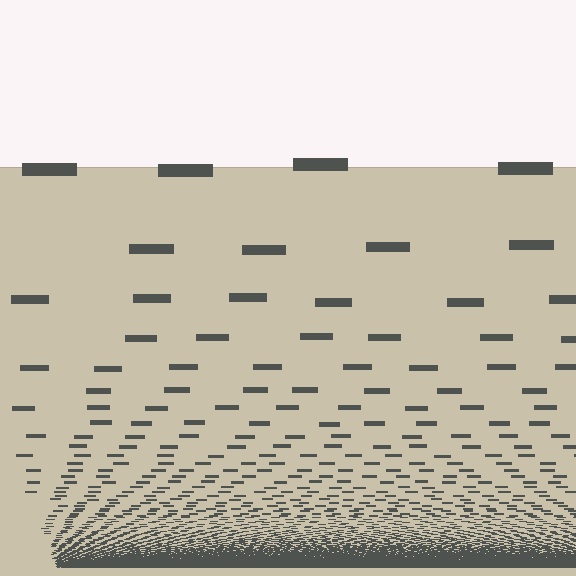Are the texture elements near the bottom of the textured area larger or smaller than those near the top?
Smaller. The gradient is inverted — elements near the bottom are smaller and denser.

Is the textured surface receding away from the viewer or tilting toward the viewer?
The surface appears to tilt toward the viewer. Texture elements get larger and sparser toward the top.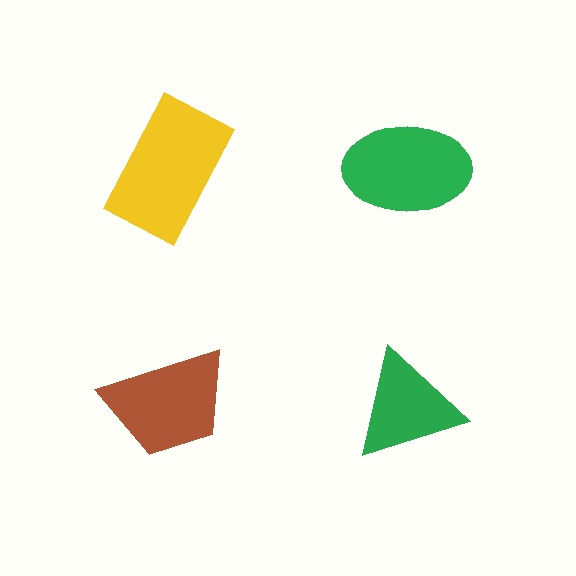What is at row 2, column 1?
A brown trapezoid.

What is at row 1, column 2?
A green ellipse.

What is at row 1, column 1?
A yellow rectangle.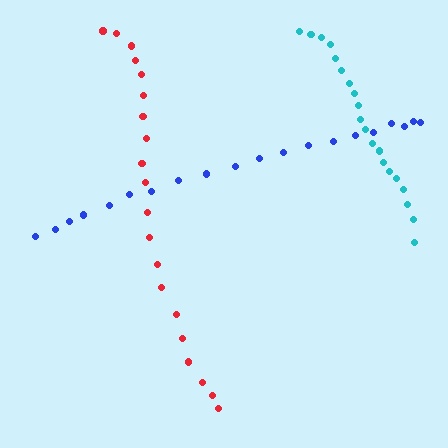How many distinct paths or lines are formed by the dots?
There are 3 distinct paths.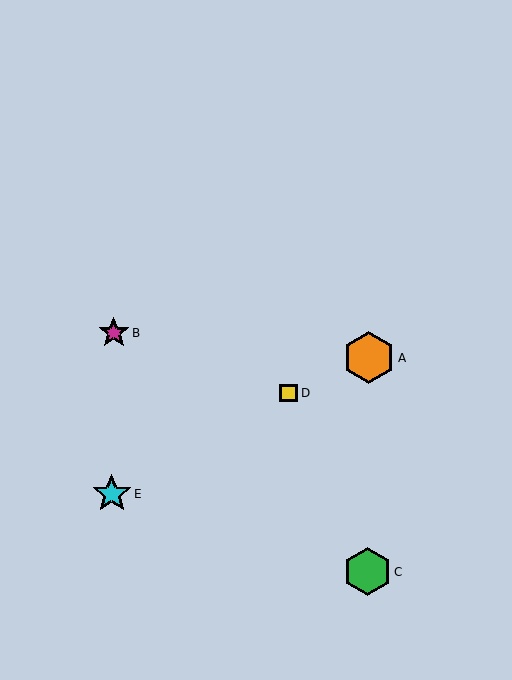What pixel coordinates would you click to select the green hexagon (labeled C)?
Click at (367, 572) to select the green hexagon C.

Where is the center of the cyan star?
The center of the cyan star is at (112, 494).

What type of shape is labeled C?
Shape C is a green hexagon.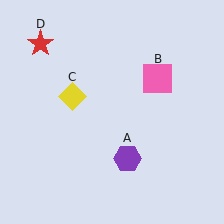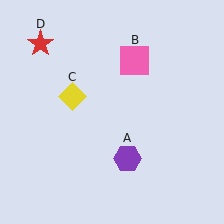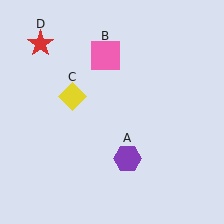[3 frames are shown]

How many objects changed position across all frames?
1 object changed position: pink square (object B).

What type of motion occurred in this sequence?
The pink square (object B) rotated counterclockwise around the center of the scene.